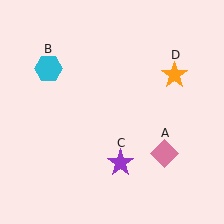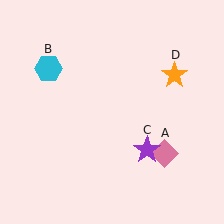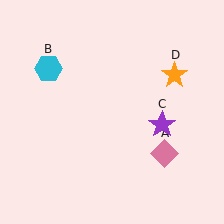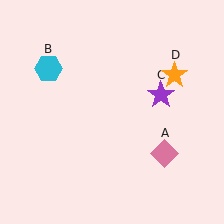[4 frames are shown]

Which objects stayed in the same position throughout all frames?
Pink diamond (object A) and cyan hexagon (object B) and orange star (object D) remained stationary.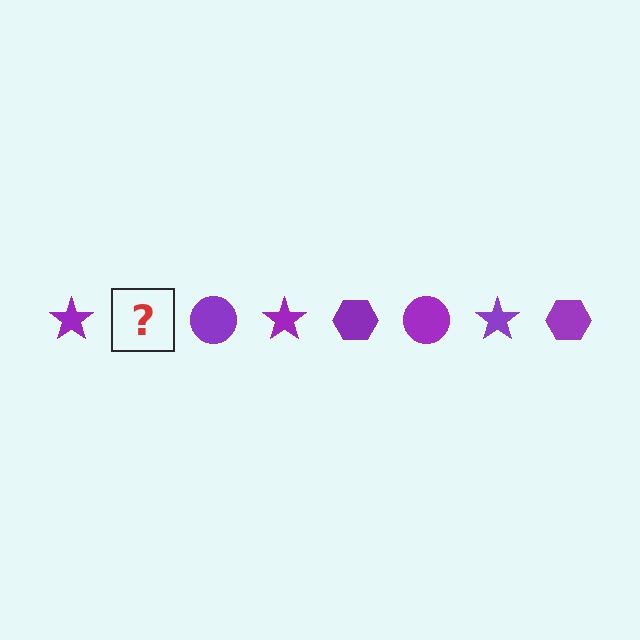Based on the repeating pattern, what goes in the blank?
The blank should be a purple hexagon.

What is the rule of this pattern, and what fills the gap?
The rule is that the pattern cycles through star, hexagon, circle shapes in purple. The gap should be filled with a purple hexagon.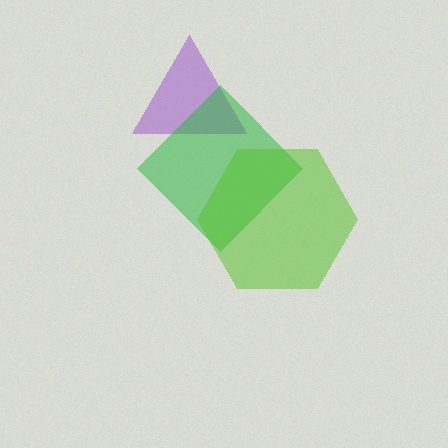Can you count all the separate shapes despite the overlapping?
Yes, there are 3 separate shapes.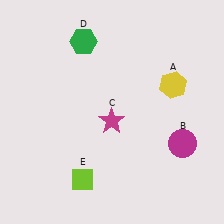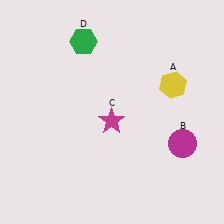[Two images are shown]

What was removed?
The lime diamond (E) was removed in Image 2.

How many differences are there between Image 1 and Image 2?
There is 1 difference between the two images.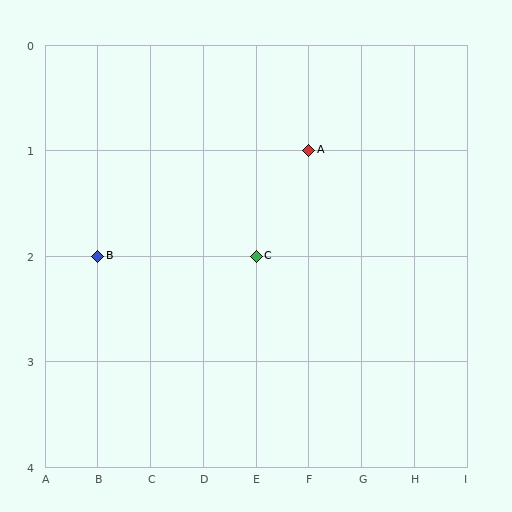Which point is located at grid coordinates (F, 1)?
Point A is at (F, 1).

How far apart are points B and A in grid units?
Points B and A are 4 columns and 1 row apart (about 4.1 grid units diagonally).